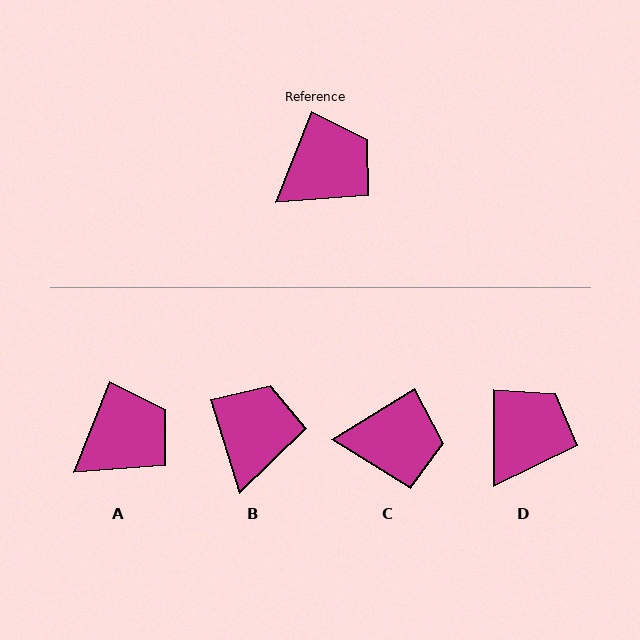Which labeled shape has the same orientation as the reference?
A.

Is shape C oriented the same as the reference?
No, it is off by about 36 degrees.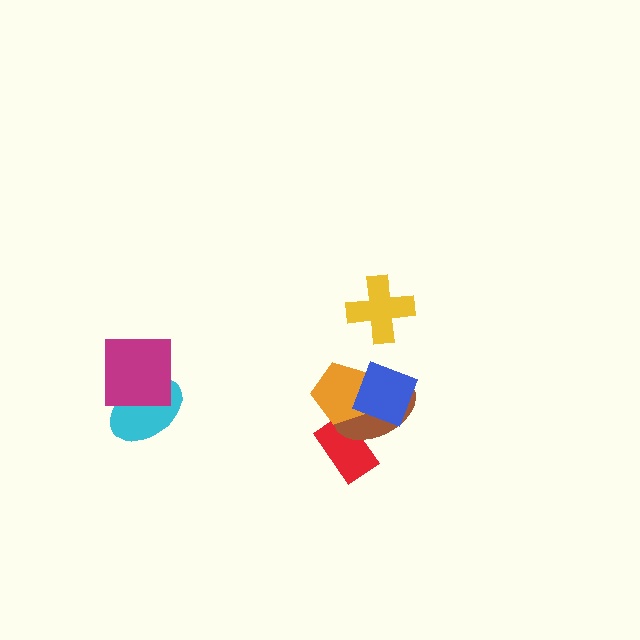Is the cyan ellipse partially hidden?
Yes, it is partially covered by another shape.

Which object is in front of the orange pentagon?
The blue diamond is in front of the orange pentagon.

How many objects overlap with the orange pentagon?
3 objects overlap with the orange pentagon.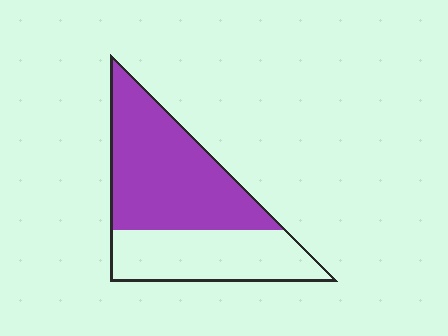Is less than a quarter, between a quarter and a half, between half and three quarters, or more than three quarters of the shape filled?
Between half and three quarters.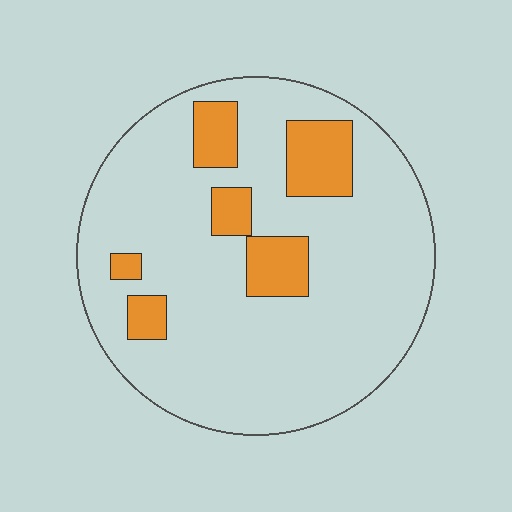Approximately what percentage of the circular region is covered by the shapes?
Approximately 15%.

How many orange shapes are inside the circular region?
6.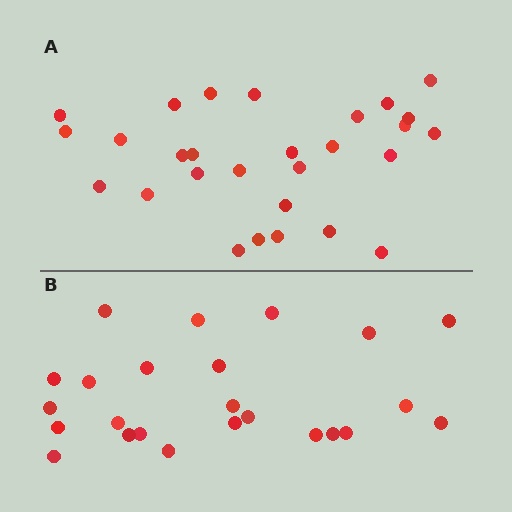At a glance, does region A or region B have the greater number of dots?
Region A (the top region) has more dots.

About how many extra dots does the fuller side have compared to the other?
Region A has about 4 more dots than region B.